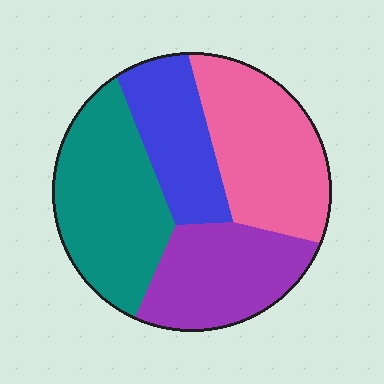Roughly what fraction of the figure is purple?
Purple takes up about one quarter (1/4) of the figure.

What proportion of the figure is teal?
Teal covers 30% of the figure.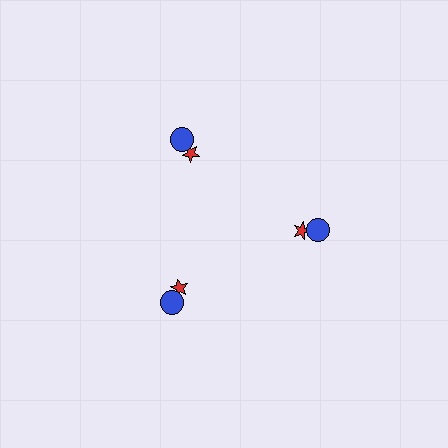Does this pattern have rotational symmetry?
Yes, this pattern has 3-fold rotational symmetry. It looks the same after rotating 120 degrees around the center.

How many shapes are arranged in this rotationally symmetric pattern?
There are 6 shapes, arranged in 3 groups of 2.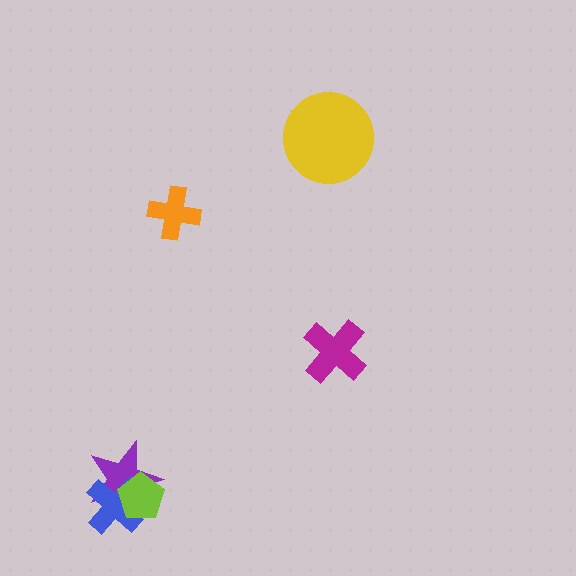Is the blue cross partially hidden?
Yes, it is partially covered by another shape.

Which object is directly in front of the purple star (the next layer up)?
The blue cross is directly in front of the purple star.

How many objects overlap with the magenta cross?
0 objects overlap with the magenta cross.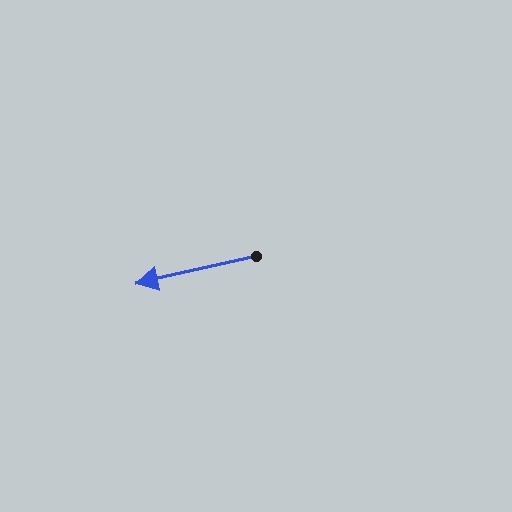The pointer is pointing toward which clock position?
Roughly 9 o'clock.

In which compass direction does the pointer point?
West.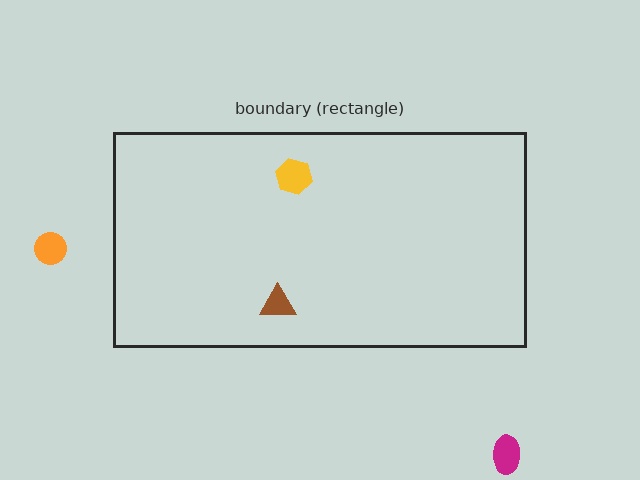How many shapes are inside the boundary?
2 inside, 2 outside.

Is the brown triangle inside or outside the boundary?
Inside.